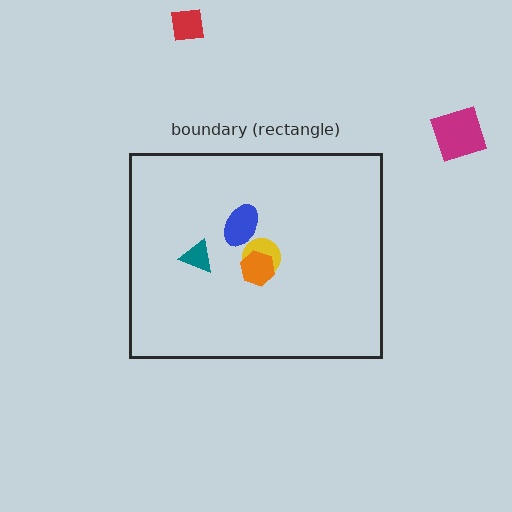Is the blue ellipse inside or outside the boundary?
Inside.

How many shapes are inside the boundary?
4 inside, 2 outside.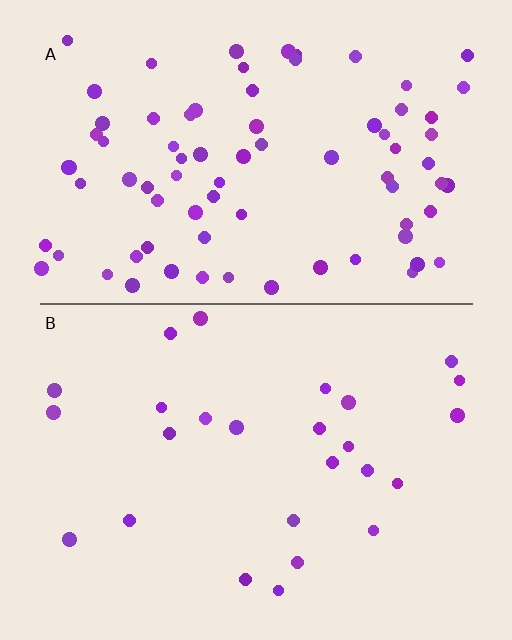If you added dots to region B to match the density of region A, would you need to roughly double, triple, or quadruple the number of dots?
Approximately triple.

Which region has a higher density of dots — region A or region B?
A (the top).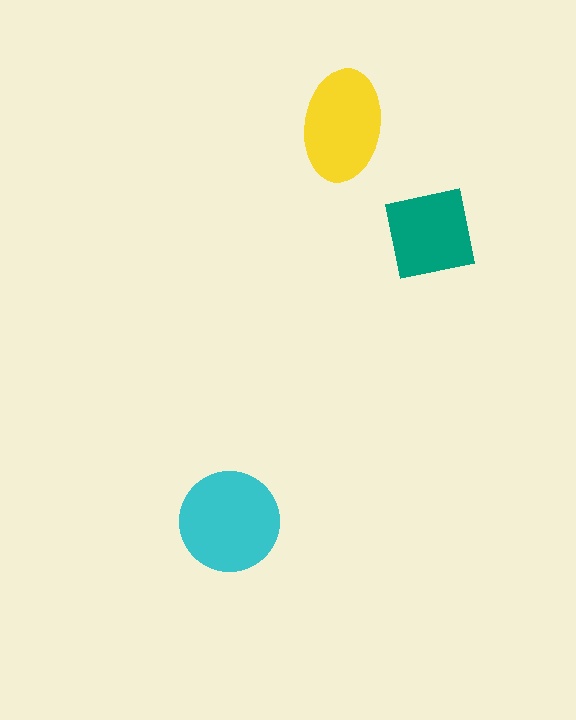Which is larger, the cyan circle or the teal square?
The cyan circle.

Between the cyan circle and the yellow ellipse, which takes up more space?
The cyan circle.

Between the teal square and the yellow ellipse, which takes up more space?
The yellow ellipse.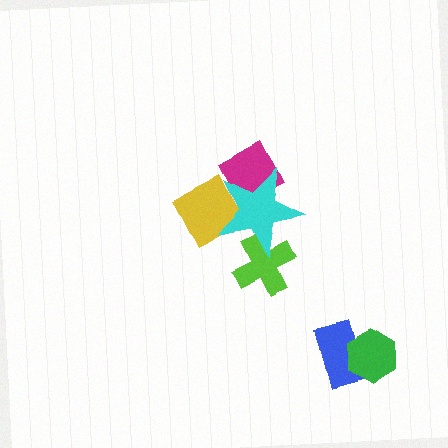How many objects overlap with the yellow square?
1 object overlaps with the yellow square.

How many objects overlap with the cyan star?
3 objects overlap with the cyan star.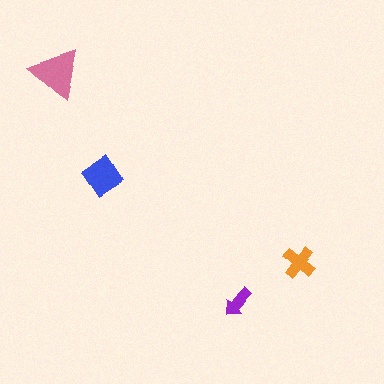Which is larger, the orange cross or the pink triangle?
The pink triangle.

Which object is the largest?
The pink triangle.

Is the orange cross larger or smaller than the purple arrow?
Larger.